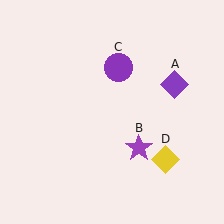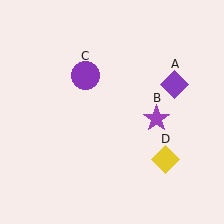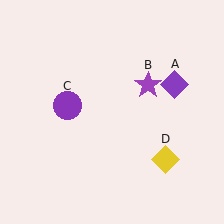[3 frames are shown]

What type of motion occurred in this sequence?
The purple star (object B), purple circle (object C) rotated counterclockwise around the center of the scene.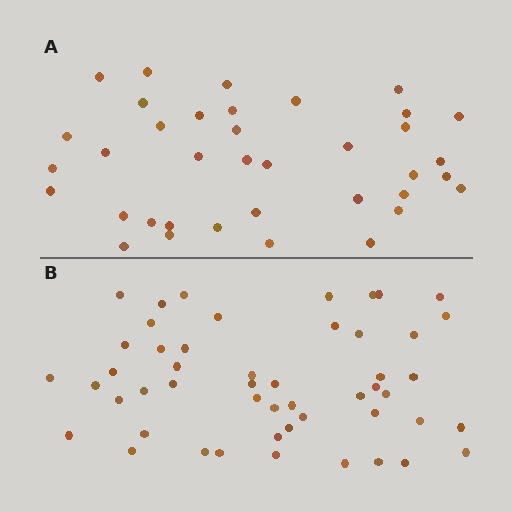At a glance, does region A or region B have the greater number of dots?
Region B (the bottom region) has more dots.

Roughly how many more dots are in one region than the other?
Region B has approximately 15 more dots than region A.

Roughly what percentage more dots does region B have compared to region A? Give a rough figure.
About 35% more.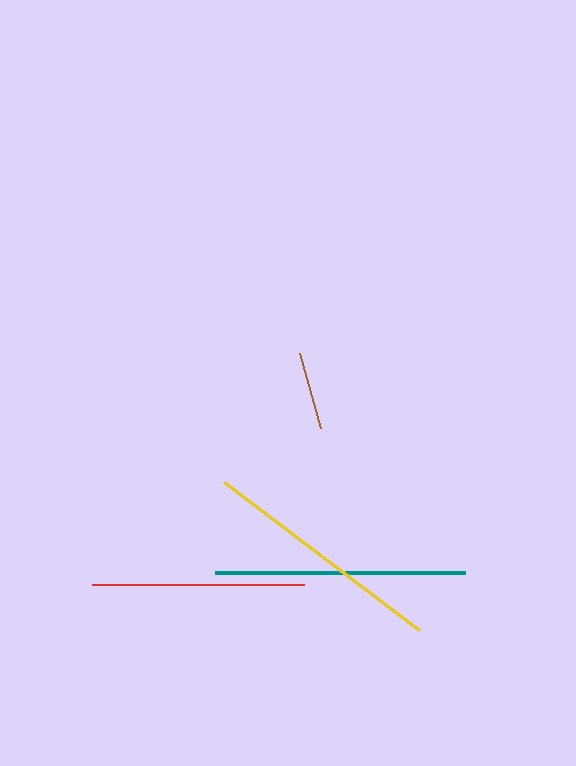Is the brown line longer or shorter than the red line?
The red line is longer than the brown line.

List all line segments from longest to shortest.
From longest to shortest: teal, yellow, red, brown.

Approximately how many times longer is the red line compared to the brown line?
The red line is approximately 2.7 times the length of the brown line.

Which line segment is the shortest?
The brown line is the shortest at approximately 77 pixels.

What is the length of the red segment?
The red segment is approximately 212 pixels long.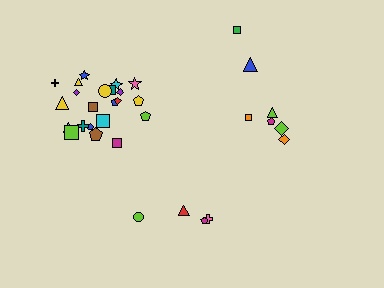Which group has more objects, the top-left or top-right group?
The top-left group.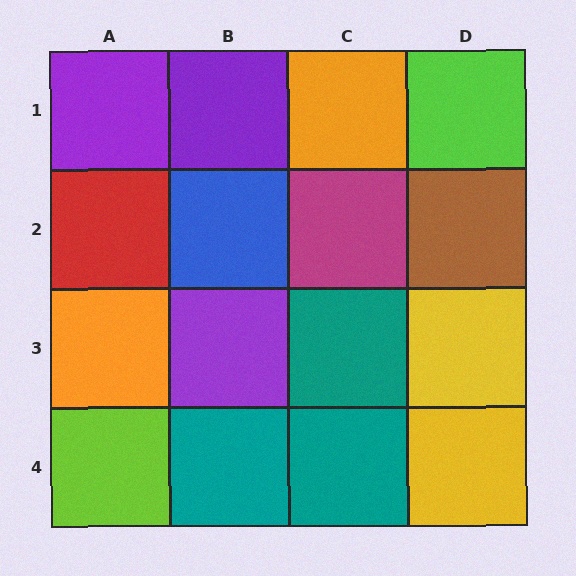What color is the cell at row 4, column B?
Teal.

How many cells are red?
1 cell is red.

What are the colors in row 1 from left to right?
Purple, purple, orange, lime.